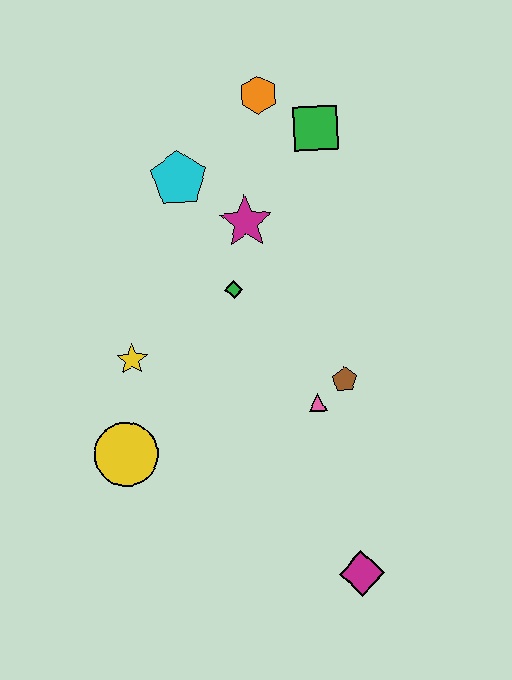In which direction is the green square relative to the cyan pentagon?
The green square is to the right of the cyan pentagon.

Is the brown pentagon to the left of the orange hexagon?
No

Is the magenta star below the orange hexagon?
Yes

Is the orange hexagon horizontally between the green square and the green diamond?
Yes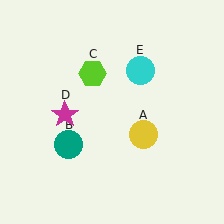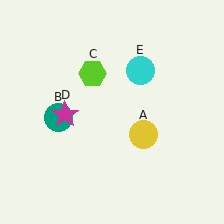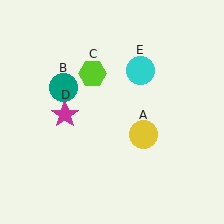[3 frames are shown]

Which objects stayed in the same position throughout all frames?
Yellow circle (object A) and lime hexagon (object C) and magenta star (object D) and cyan circle (object E) remained stationary.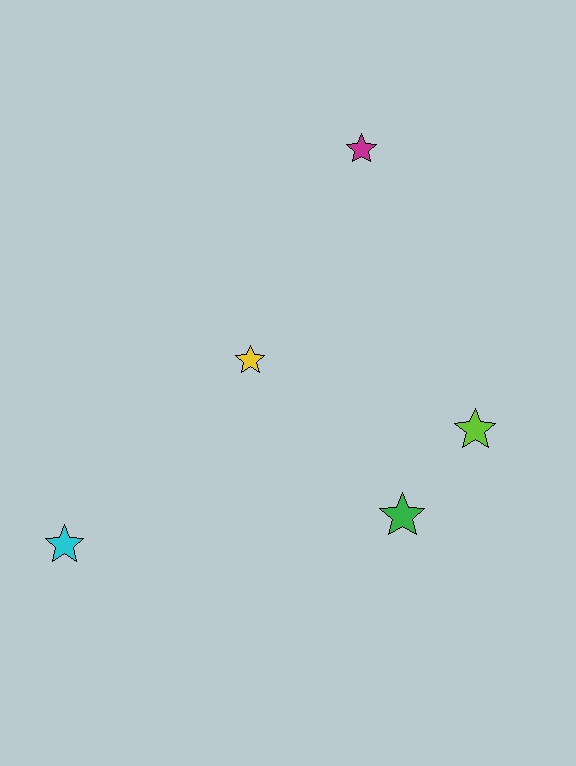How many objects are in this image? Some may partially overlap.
There are 5 objects.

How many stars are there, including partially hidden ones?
There are 5 stars.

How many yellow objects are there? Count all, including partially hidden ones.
There is 1 yellow object.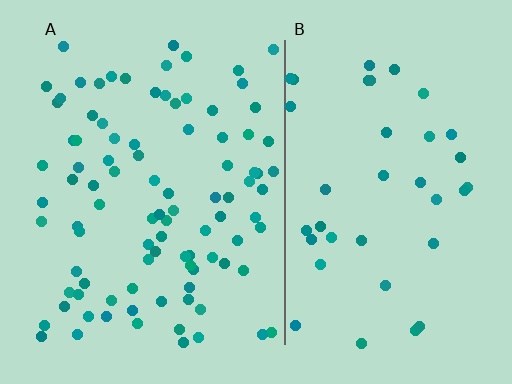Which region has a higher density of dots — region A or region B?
A (the left).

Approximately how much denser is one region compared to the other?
Approximately 2.4× — region A over region B.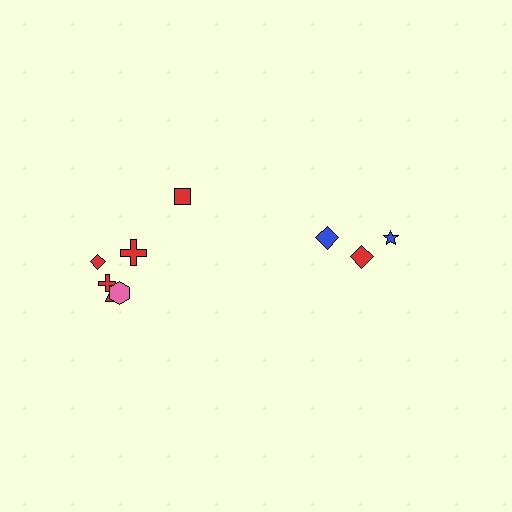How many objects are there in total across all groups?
There are 9 objects.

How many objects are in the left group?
There are 6 objects.